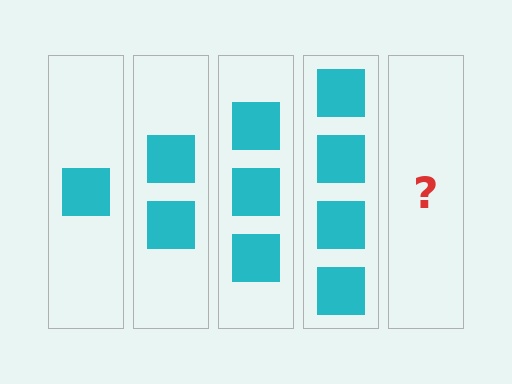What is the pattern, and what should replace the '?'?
The pattern is that each step adds one more square. The '?' should be 5 squares.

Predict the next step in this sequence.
The next step is 5 squares.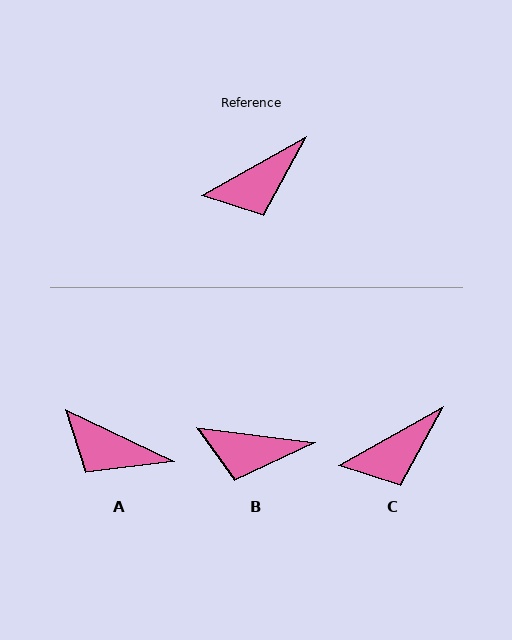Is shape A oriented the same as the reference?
No, it is off by about 54 degrees.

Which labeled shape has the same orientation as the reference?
C.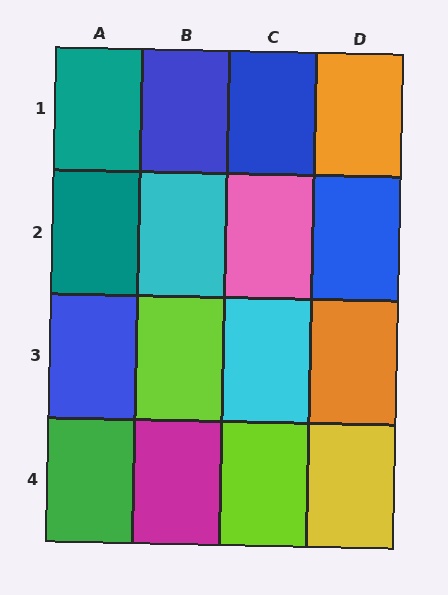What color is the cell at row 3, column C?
Cyan.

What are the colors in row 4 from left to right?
Green, magenta, lime, yellow.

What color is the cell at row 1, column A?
Teal.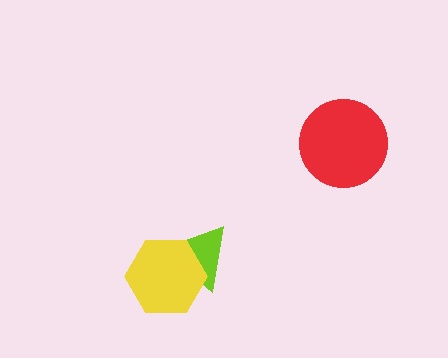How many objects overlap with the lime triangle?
1 object overlaps with the lime triangle.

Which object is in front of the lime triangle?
The yellow hexagon is in front of the lime triangle.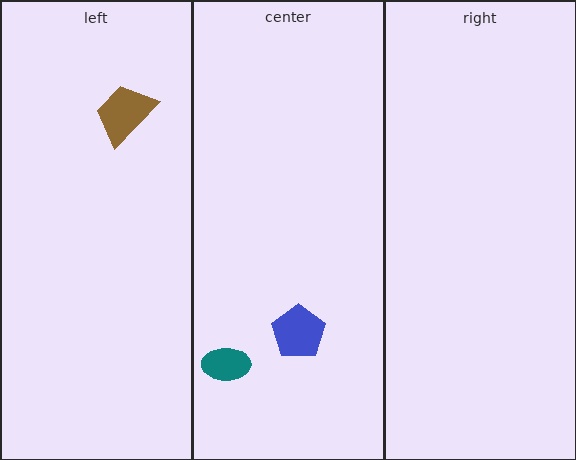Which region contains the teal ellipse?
The center region.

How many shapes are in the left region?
1.